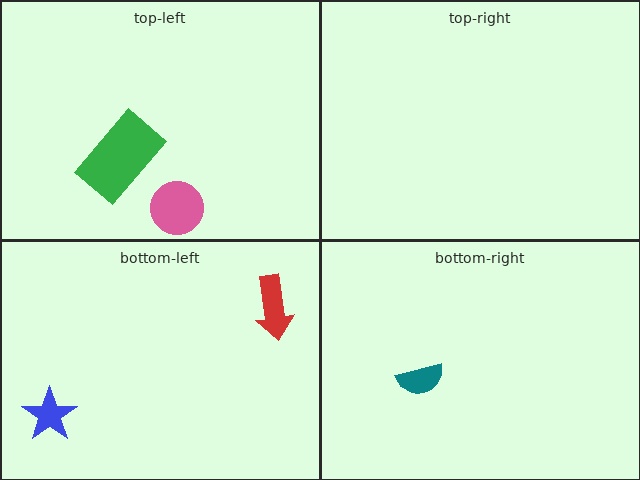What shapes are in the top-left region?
The pink circle, the green rectangle.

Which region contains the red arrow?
The bottom-left region.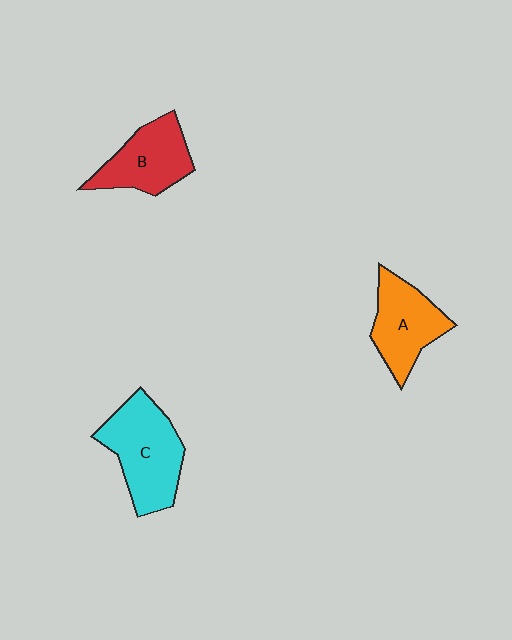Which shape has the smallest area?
Shape B (red).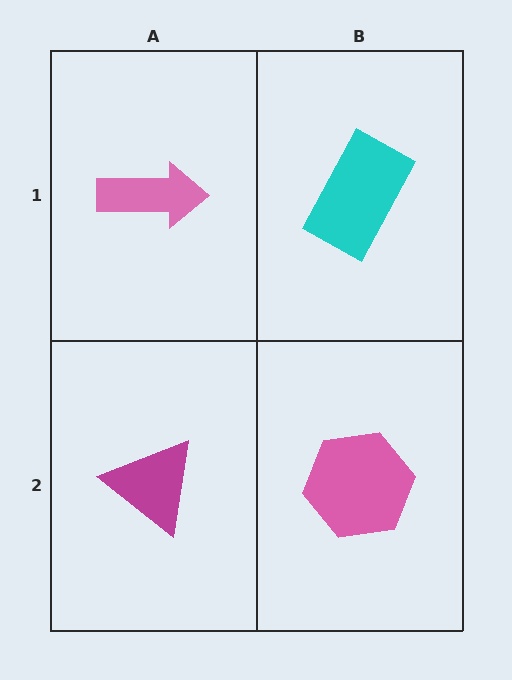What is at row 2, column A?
A magenta triangle.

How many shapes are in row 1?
2 shapes.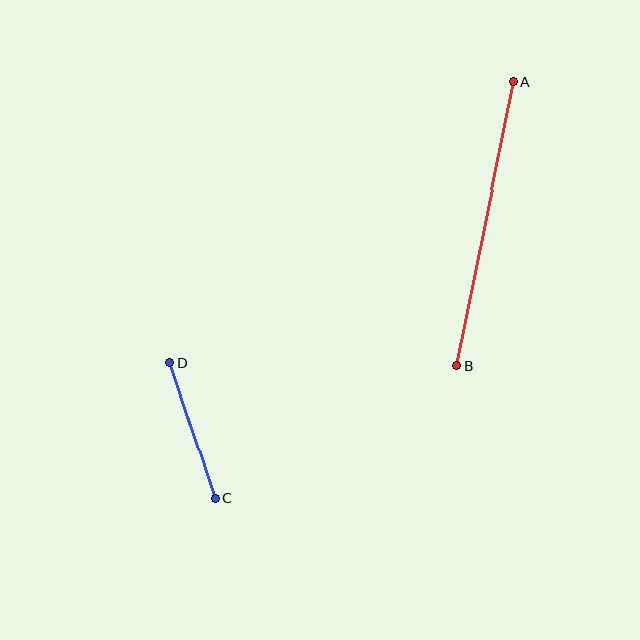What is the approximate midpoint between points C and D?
The midpoint is at approximately (192, 430) pixels.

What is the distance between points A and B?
The distance is approximately 290 pixels.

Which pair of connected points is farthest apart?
Points A and B are farthest apart.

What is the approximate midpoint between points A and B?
The midpoint is at approximately (485, 224) pixels.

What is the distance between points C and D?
The distance is approximately 144 pixels.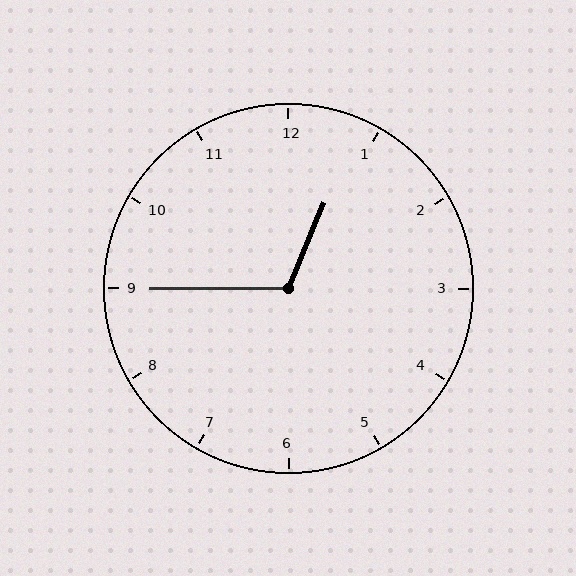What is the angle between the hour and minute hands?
Approximately 112 degrees.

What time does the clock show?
12:45.